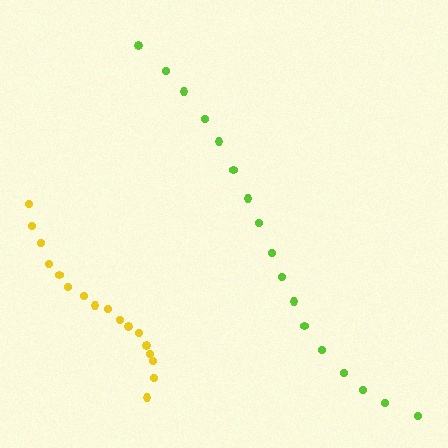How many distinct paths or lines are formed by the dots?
There are 2 distinct paths.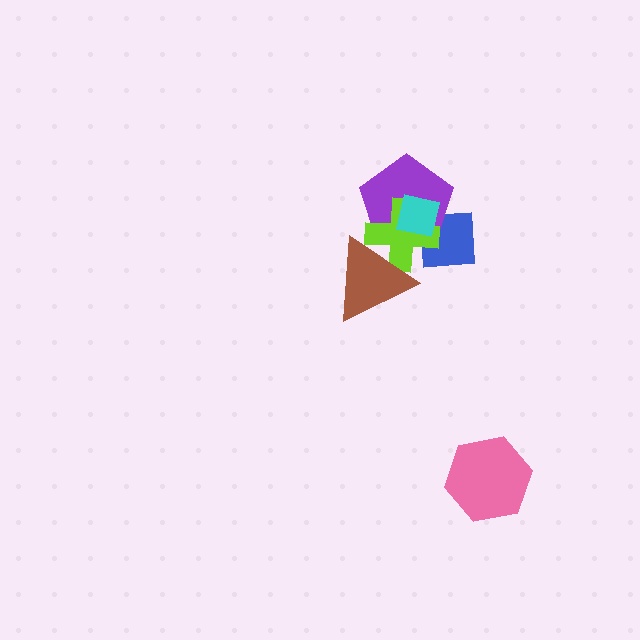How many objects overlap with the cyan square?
3 objects overlap with the cyan square.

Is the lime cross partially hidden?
Yes, it is partially covered by another shape.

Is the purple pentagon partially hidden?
Yes, it is partially covered by another shape.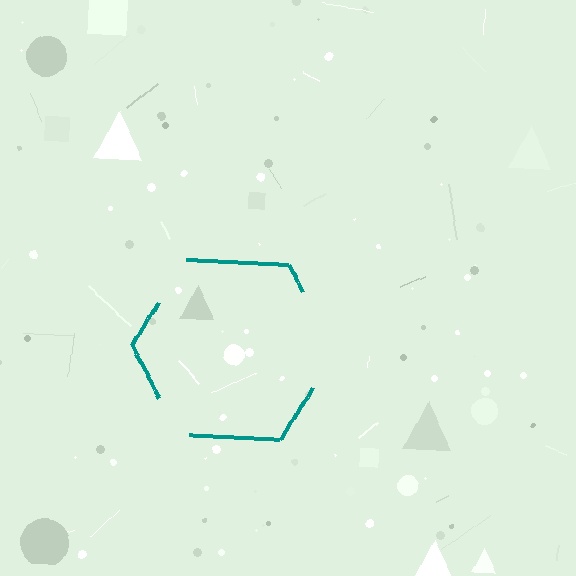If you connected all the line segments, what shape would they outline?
They would outline a hexagon.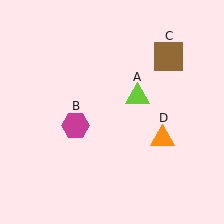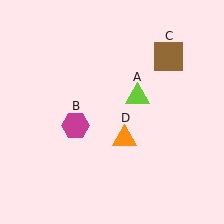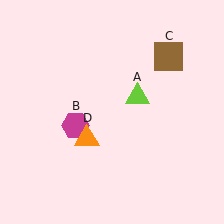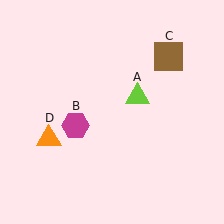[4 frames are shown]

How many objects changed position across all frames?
1 object changed position: orange triangle (object D).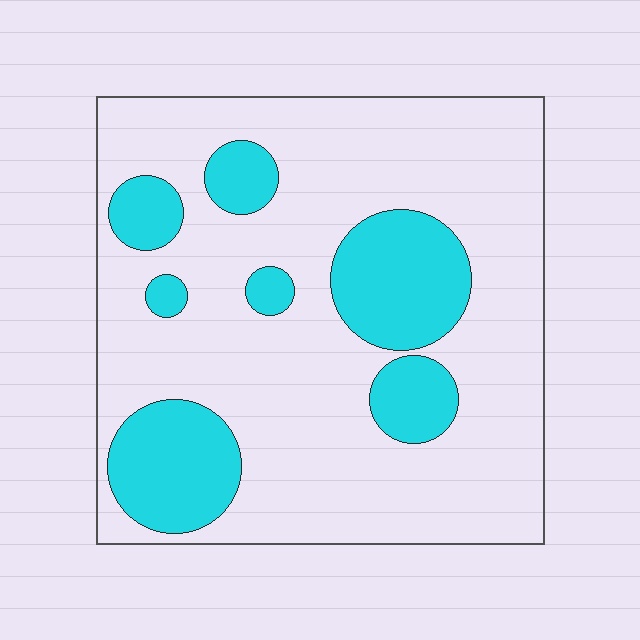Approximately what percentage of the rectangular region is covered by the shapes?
Approximately 25%.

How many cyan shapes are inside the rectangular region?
7.